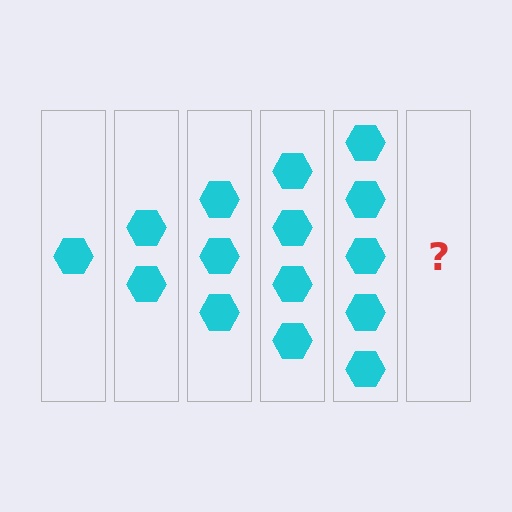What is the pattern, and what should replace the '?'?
The pattern is that each step adds one more hexagon. The '?' should be 6 hexagons.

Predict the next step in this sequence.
The next step is 6 hexagons.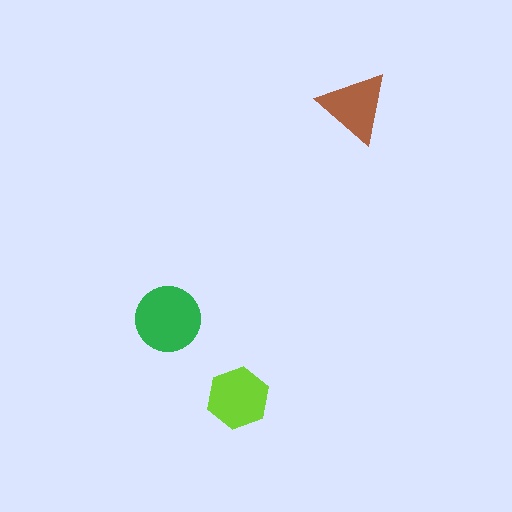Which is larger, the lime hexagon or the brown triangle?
The lime hexagon.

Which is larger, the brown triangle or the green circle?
The green circle.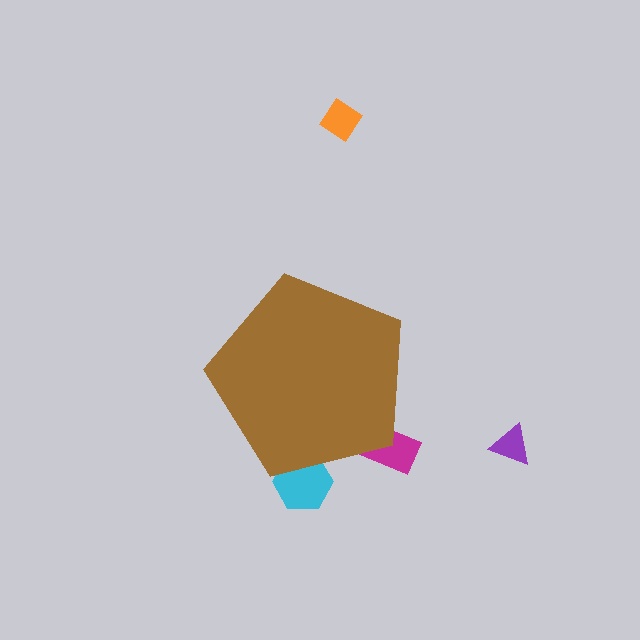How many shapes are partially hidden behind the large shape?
2 shapes are partially hidden.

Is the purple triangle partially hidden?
No, the purple triangle is fully visible.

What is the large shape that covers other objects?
A brown pentagon.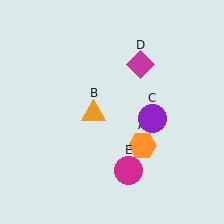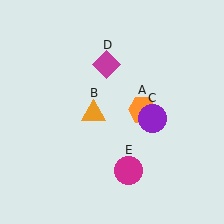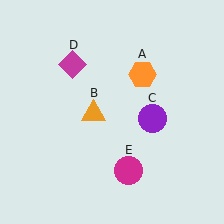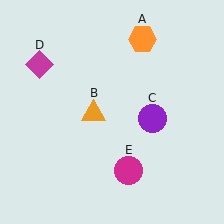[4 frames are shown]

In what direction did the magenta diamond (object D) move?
The magenta diamond (object D) moved left.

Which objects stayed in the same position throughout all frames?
Orange triangle (object B) and purple circle (object C) and magenta circle (object E) remained stationary.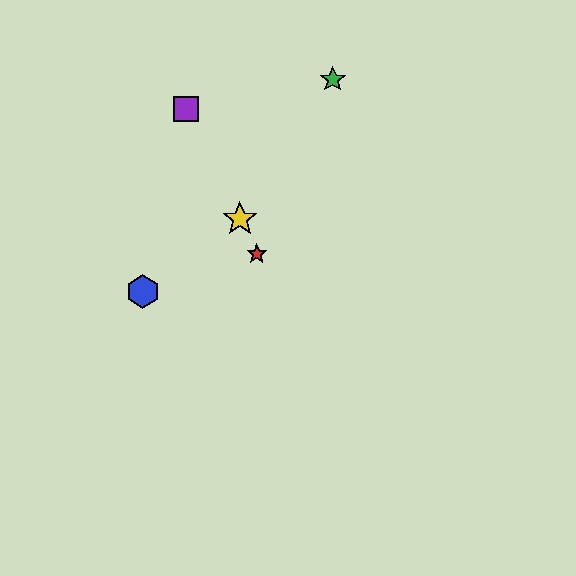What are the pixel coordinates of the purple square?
The purple square is at (186, 109).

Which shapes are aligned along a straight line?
The red star, the yellow star, the purple square are aligned along a straight line.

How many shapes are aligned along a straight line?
3 shapes (the red star, the yellow star, the purple square) are aligned along a straight line.